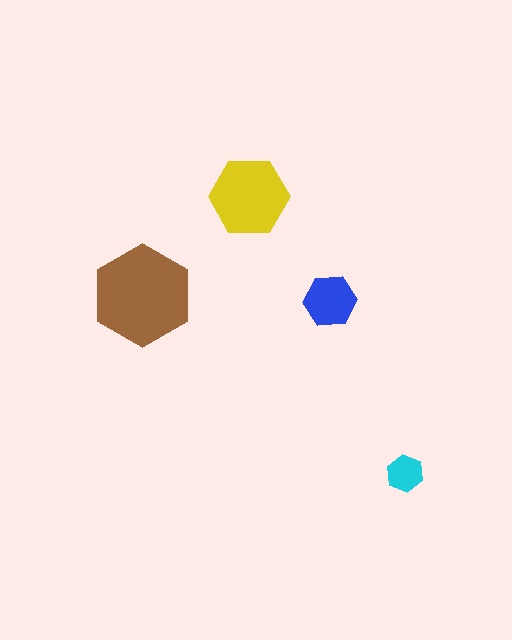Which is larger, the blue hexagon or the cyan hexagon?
The blue one.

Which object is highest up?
The yellow hexagon is topmost.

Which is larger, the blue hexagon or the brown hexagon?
The brown one.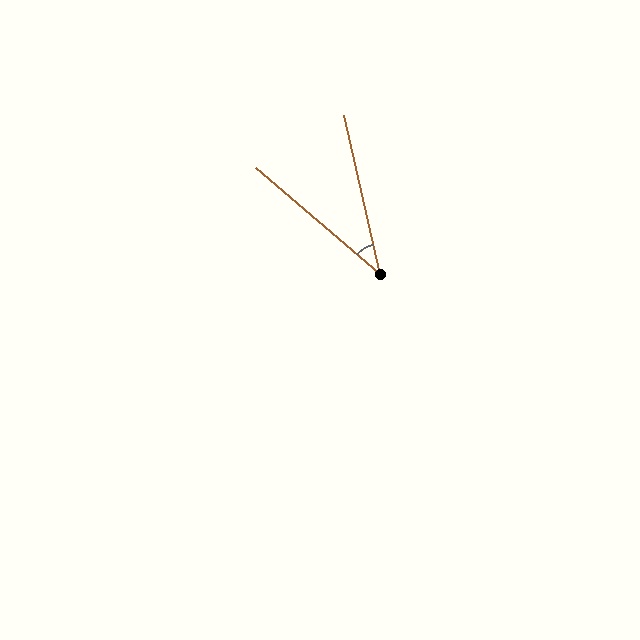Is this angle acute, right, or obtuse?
It is acute.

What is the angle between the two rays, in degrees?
Approximately 37 degrees.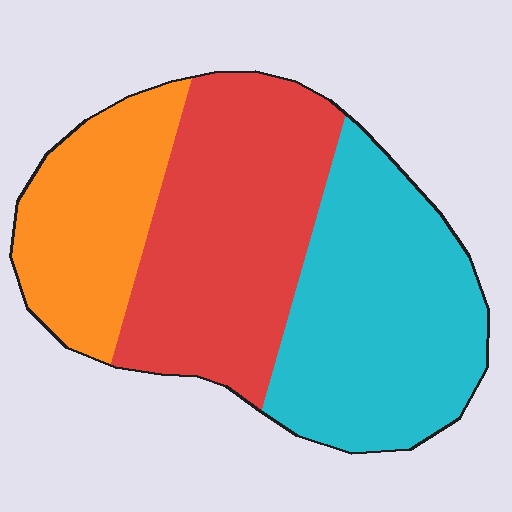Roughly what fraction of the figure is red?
Red takes up about three eighths (3/8) of the figure.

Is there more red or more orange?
Red.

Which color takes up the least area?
Orange, at roughly 25%.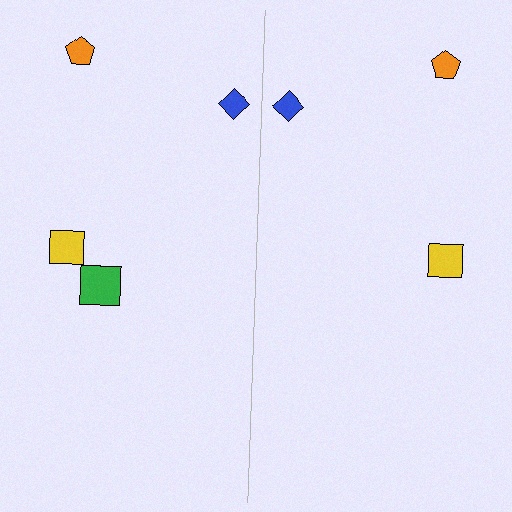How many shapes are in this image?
There are 7 shapes in this image.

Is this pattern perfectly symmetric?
No, the pattern is not perfectly symmetric. A green square is missing from the right side.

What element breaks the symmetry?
A green square is missing from the right side.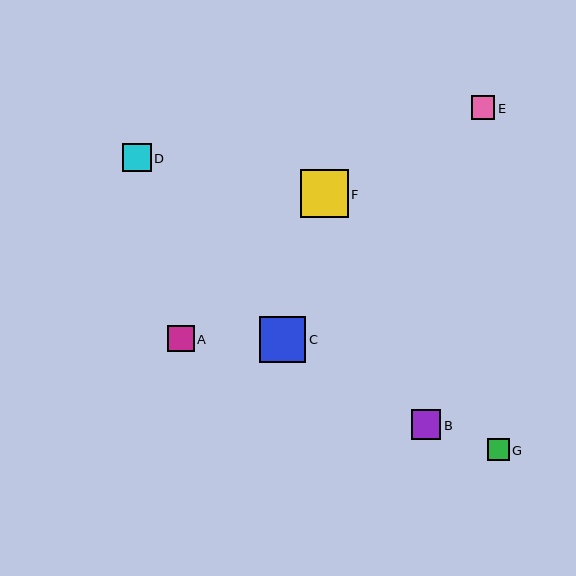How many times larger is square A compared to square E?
Square A is approximately 1.2 times the size of square E.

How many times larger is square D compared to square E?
Square D is approximately 1.2 times the size of square E.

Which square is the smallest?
Square G is the smallest with a size of approximately 22 pixels.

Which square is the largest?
Square F is the largest with a size of approximately 48 pixels.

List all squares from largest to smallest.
From largest to smallest: F, C, B, D, A, E, G.